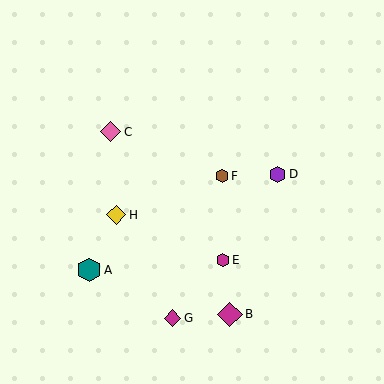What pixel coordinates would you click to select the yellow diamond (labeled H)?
Click at (116, 215) to select the yellow diamond H.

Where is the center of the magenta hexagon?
The center of the magenta hexagon is at (223, 260).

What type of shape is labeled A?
Shape A is a teal hexagon.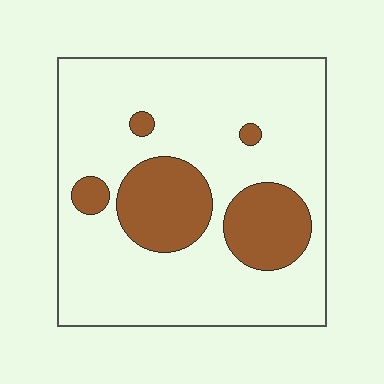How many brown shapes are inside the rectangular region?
5.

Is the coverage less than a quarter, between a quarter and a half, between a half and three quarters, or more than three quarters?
Less than a quarter.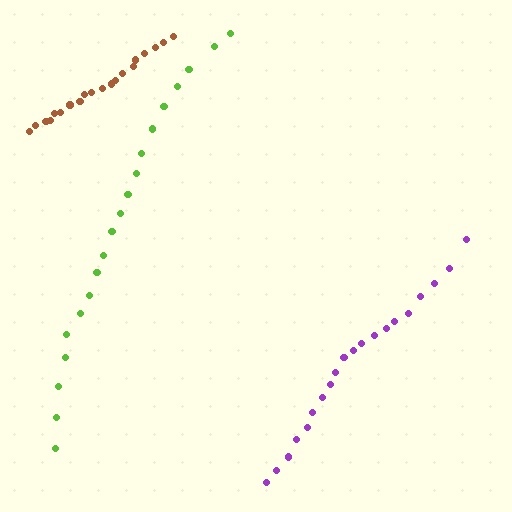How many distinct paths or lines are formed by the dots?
There are 3 distinct paths.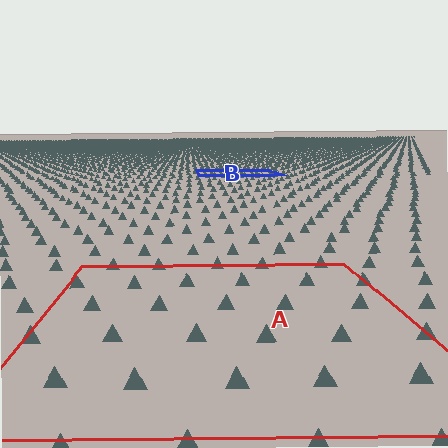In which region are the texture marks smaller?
The texture marks are smaller in region B, because it is farther away.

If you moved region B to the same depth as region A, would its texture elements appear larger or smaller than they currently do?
They would appear larger. At a closer depth, the same texture elements are projected at a bigger on-screen size.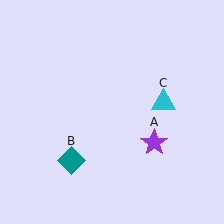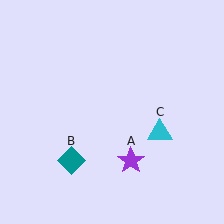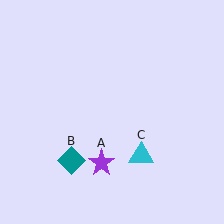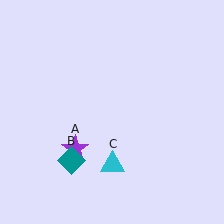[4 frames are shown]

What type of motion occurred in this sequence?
The purple star (object A), cyan triangle (object C) rotated clockwise around the center of the scene.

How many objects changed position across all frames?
2 objects changed position: purple star (object A), cyan triangle (object C).